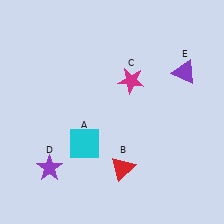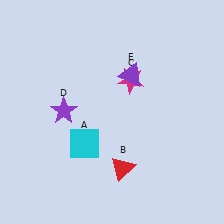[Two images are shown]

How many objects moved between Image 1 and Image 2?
2 objects moved between the two images.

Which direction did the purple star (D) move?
The purple star (D) moved up.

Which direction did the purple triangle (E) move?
The purple triangle (E) moved left.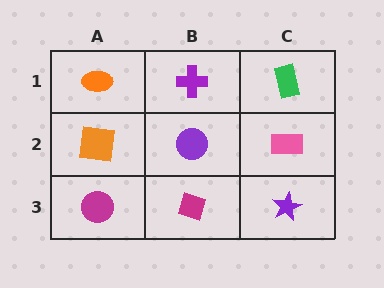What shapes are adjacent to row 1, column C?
A pink rectangle (row 2, column C), a purple cross (row 1, column B).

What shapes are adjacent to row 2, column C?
A green rectangle (row 1, column C), a purple star (row 3, column C), a purple circle (row 2, column B).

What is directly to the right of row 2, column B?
A pink rectangle.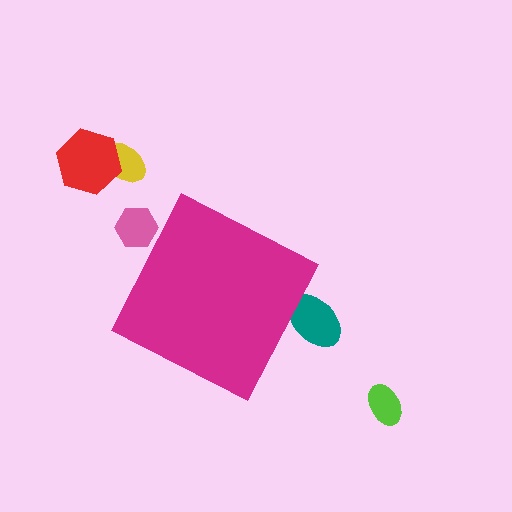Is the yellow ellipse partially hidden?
No, the yellow ellipse is fully visible.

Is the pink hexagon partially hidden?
Yes, the pink hexagon is partially hidden behind the magenta diamond.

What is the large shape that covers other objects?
A magenta diamond.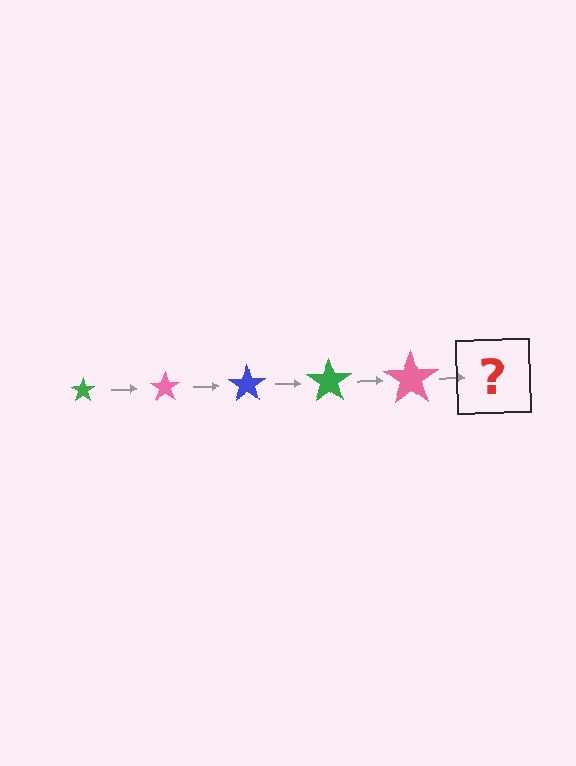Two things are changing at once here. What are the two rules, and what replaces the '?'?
The two rules are that the star grows larger each step and the color cycles through green, pink, and blue. The '?' should be a blue star, larger than the previous one.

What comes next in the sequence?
The next element should be a blue star, larger than the previous one.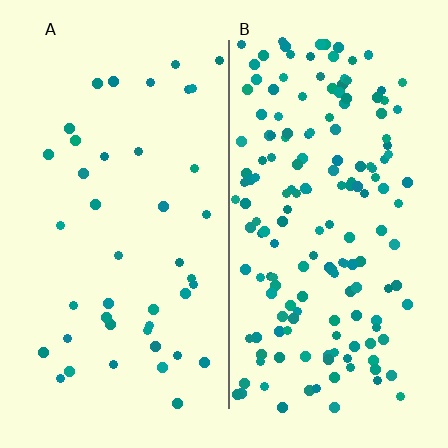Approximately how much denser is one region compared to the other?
Approximately 3.9× — region B over region A.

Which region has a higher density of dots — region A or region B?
B (the right).